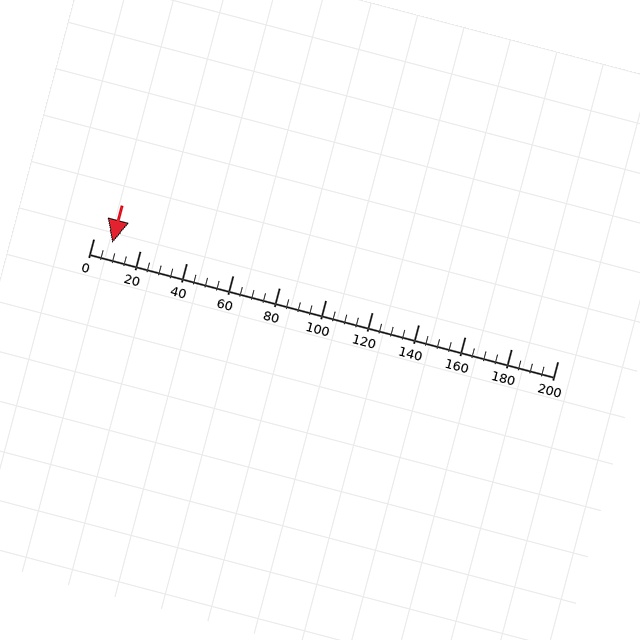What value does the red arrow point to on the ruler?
The red arrow points to approximately 8.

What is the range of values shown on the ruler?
The ruler shows values from 0 to 200.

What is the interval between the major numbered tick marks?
The major tick marks are spaced 20 units apart.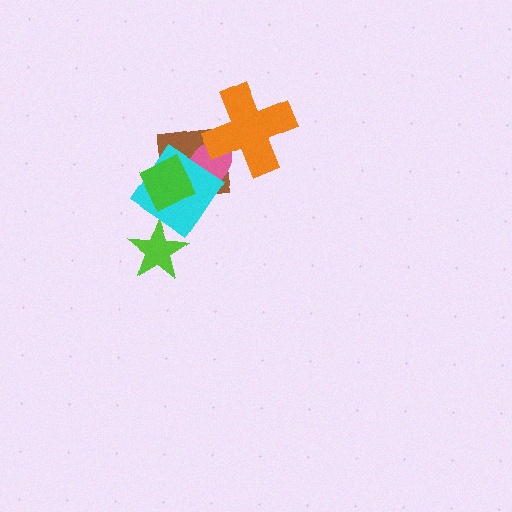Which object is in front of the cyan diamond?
The green diamond is in front of the cyan diamond.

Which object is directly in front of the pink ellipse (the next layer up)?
The cyan diamond is directly in front of the pink ellipse.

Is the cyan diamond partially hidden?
Yes, it is partially covered by another shape.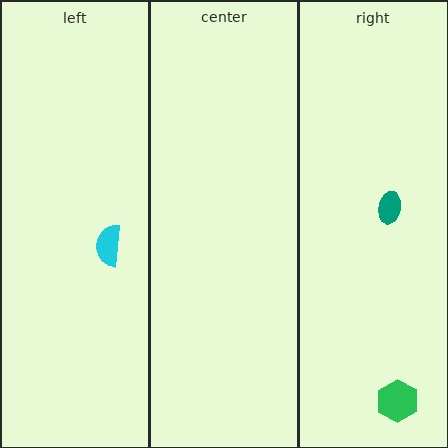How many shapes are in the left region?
1.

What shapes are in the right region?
The teal ellipse, the green hexagon.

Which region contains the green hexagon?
The right region.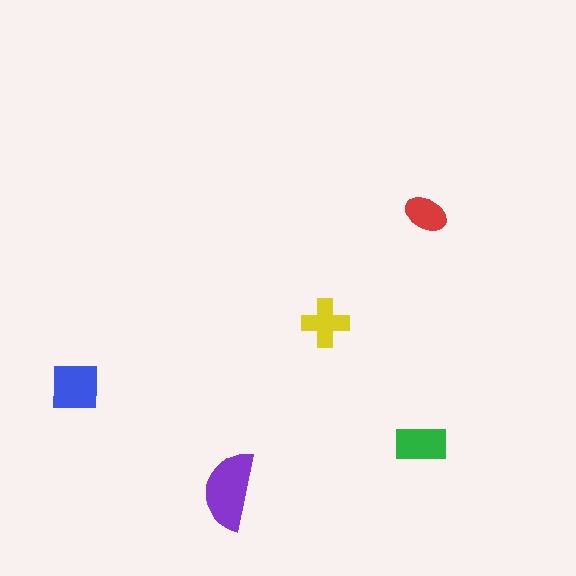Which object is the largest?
The purple semicircle.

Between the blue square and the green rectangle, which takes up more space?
The blue square.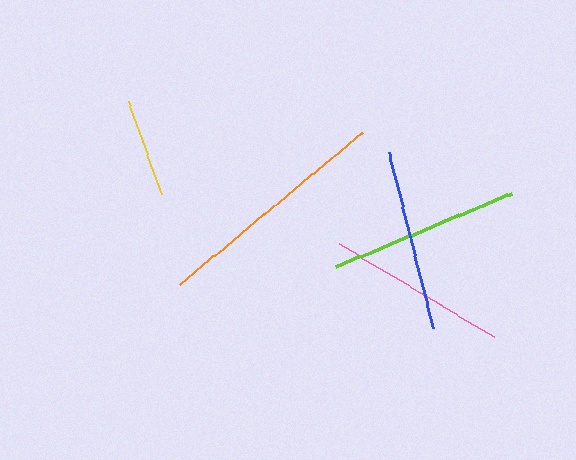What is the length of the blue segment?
The blue segment is approximately 182 pixels long.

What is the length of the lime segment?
The lime segment is approximately 190 pixels long.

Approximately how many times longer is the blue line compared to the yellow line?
The blue line is approximately 1.8 times the length of the yellow line.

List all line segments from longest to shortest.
From longest to shortest: orange, lime, blue, pink, yellow.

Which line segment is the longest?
The orange line is the longest at approximately 238 pixels.